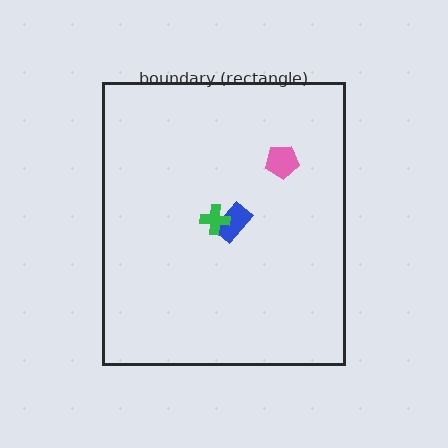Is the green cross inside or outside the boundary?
Inside.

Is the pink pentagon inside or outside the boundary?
Inside.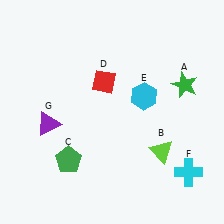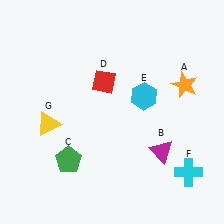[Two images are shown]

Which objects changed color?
A changed from green to orange. B changed from lime to magenta. G changed from purple to yellow.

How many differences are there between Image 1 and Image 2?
There are 3 differences between the two images.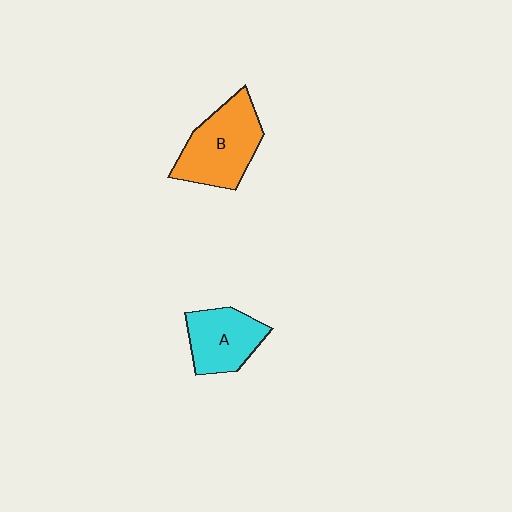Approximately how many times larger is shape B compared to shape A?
Approximately 1.3 times.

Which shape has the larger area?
Shape B (orange).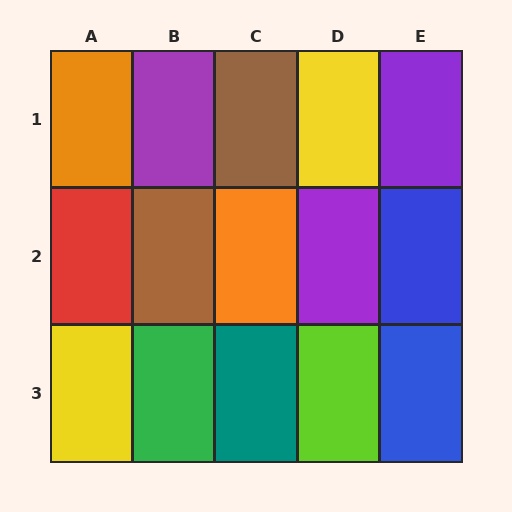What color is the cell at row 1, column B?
Purple.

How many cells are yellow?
2 cells are yellow.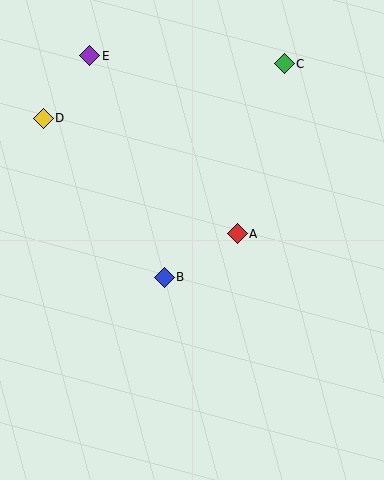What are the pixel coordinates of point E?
Point E is at (90, 56).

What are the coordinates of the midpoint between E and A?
The midpoint between E and A is at (164, 145).